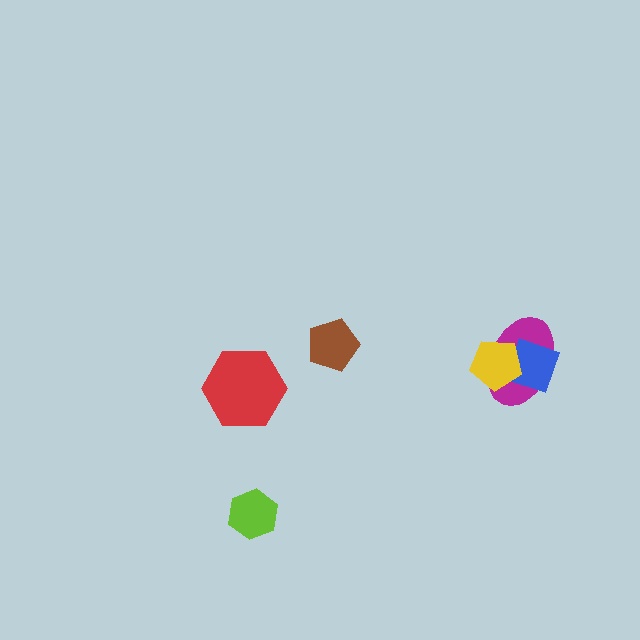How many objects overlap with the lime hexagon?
0 objects overlap with the lime hexagon.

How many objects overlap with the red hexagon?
0 objects overlap with the red hexagon.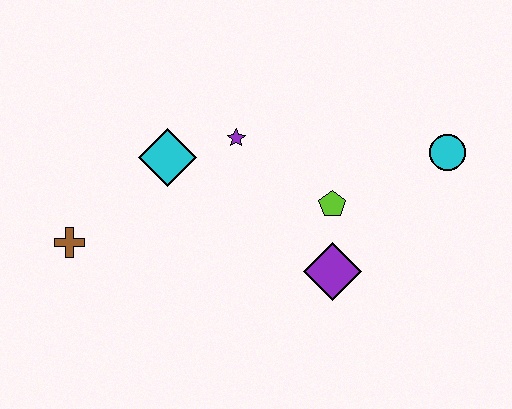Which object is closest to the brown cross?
The cyan diamond is closest to the brown cross.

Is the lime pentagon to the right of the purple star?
Yes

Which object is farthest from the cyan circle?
The brown cross is farthest from the cyan circle.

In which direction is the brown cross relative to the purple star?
The brown cross is to the left of the purple star.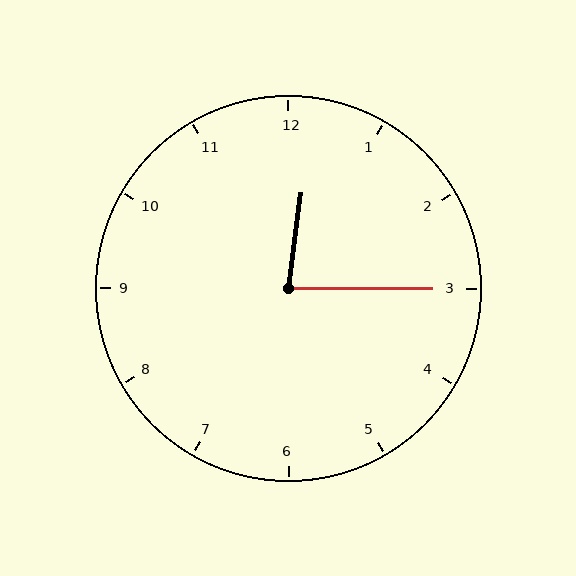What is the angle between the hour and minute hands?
Approximately 82 degrees.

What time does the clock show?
12:15.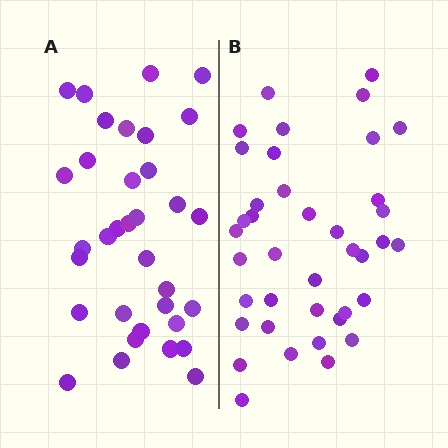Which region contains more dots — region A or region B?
Region B (the right region) has more dots.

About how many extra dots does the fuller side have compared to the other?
Region B has about 5 more dots than region A.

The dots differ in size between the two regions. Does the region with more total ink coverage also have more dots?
No. Region A has more total ink coverage because its dots are larger, but region B actually contains more individual dots. Total area can be misleading — the number of items is what matters here.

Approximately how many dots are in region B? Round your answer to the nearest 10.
About 40 dots. (The exact count is 39, which rounds to 40.)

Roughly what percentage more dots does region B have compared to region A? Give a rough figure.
About 15% more.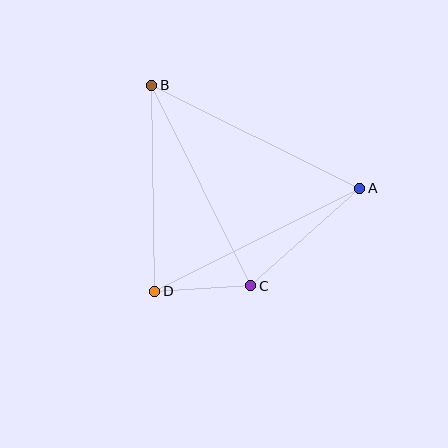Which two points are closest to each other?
Points C and D are closest to each other.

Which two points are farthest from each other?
Points A and B are farthest from each other.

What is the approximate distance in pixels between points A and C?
The distance between A and C is approximately 146 pixels.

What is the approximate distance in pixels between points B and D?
The distance between B and D is approximately 206 pixels.